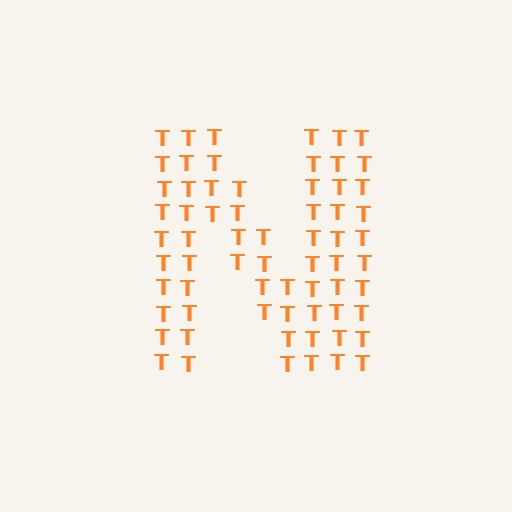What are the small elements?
The small elements are letter T's.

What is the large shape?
The large shape is the letter N.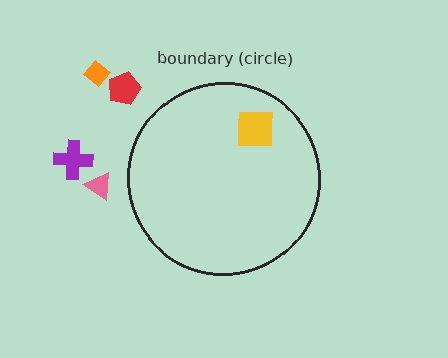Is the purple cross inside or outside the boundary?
Outside.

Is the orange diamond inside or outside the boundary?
Outside.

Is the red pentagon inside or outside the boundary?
Outside.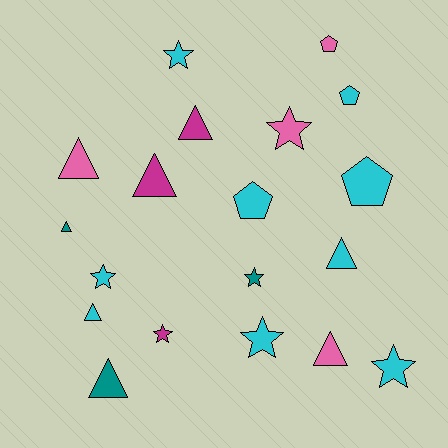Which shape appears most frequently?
Triangle, with 8 objects.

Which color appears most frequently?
Cyan, with 9 objects.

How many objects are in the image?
There are 19 objects.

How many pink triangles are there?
There are 2 pink triangles.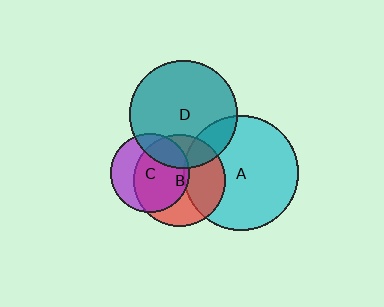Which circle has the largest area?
Circle A (cyan).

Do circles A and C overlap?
Yes.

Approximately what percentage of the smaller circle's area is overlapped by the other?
Approximately 5%.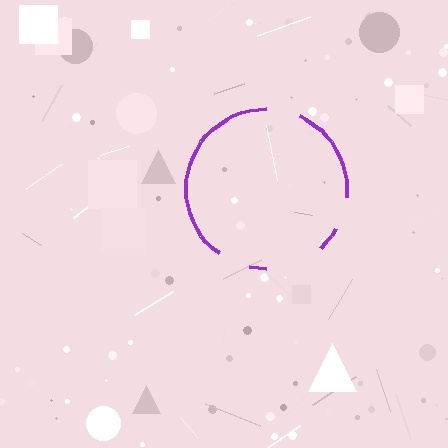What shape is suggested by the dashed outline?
The dashed outline suggests a circle.